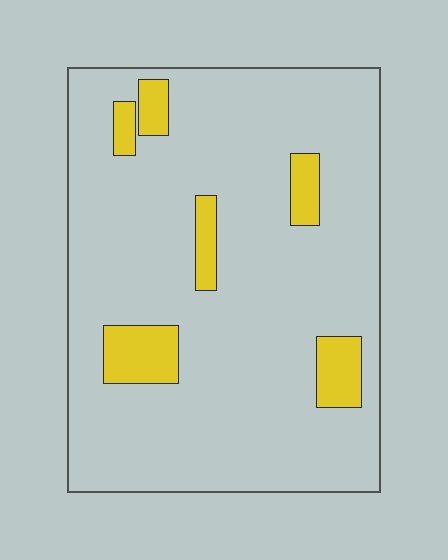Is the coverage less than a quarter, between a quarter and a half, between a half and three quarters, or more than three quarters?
Less than a quarter.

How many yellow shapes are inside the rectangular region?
6.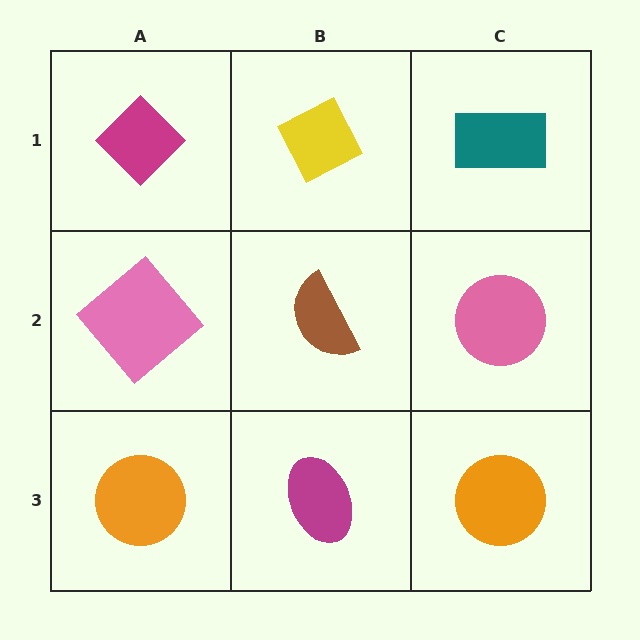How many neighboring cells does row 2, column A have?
3.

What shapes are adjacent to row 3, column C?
A pink circle (row 2, column C), a magenta ellipse (row 3, column B).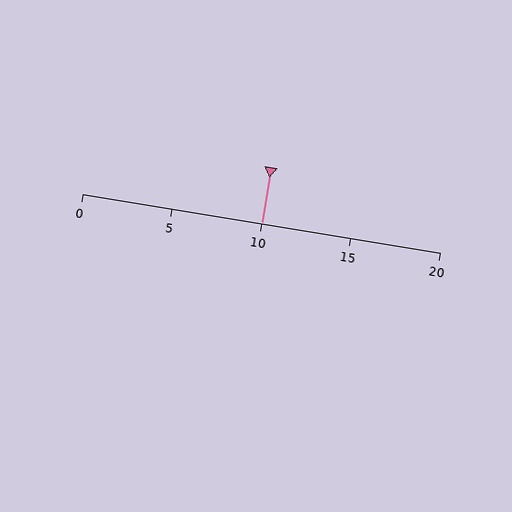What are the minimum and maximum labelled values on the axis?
The axis runs from 0 to 20.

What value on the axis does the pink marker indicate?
The marker indicates approximately 10.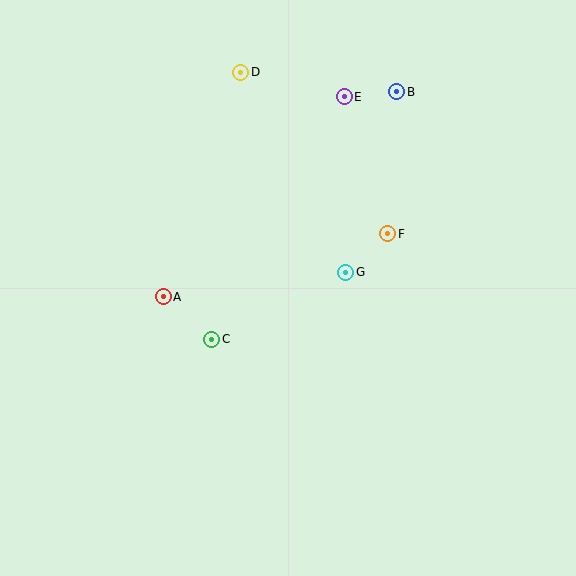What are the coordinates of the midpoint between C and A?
The midpoint between C and A is at (187, 318).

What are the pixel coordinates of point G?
Point G is at (346, 272).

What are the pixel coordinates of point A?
Point A is at (163, 297).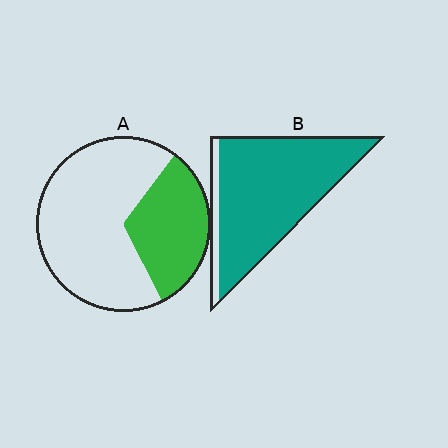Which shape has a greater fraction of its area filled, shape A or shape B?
Shape B.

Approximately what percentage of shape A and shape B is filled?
A is approximately 35% and B is approximately 90%.